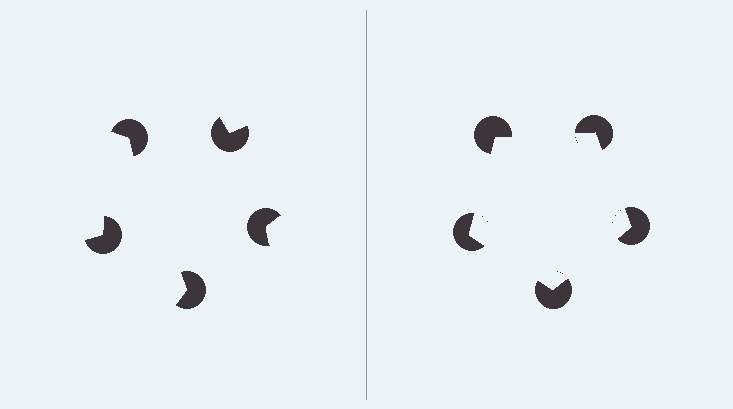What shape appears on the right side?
An illusory pentagon.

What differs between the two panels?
The pac-man discs are positioned identically on both sides; only the wedge orientations differ. On the right they align to a pentagon; on the left they are misaligned.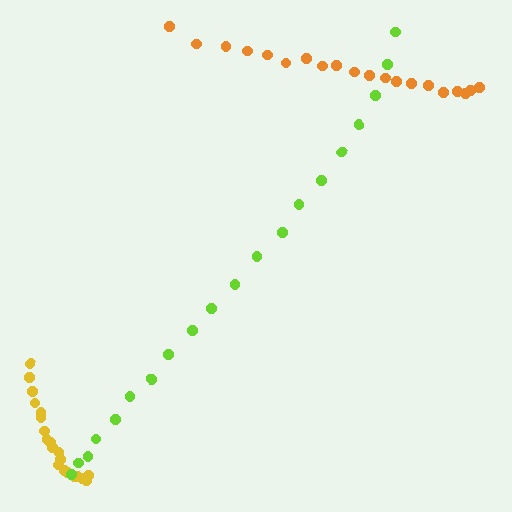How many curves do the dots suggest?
There are 3 distinct paths.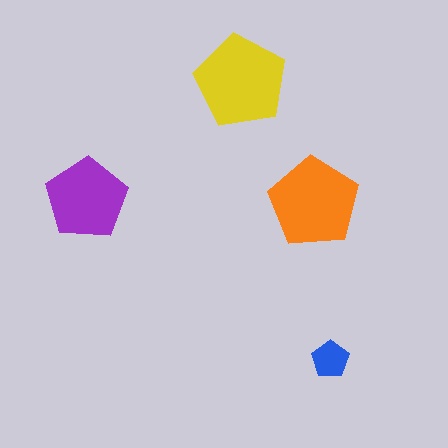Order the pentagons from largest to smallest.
the yellow one, the orange one, the purple one, the blue one.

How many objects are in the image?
There are 4 objects in the image.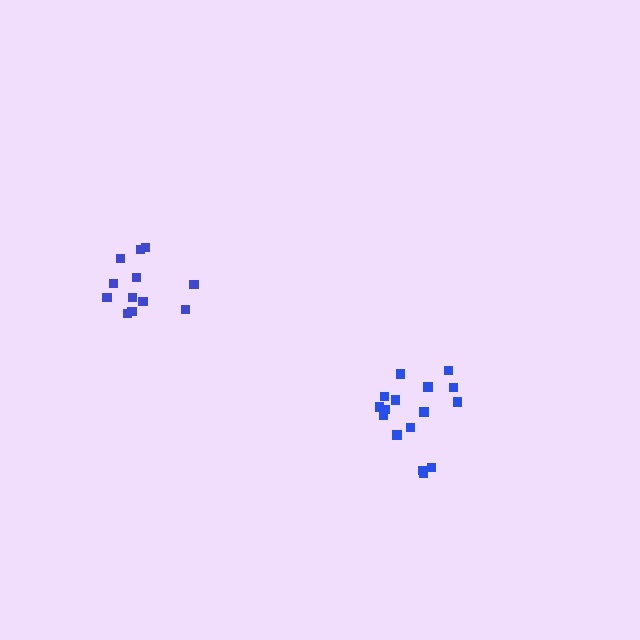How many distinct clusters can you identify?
There are 2 distinct clusters.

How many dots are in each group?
Group 1: 16 dots, Group 2: 12 dots (28 total).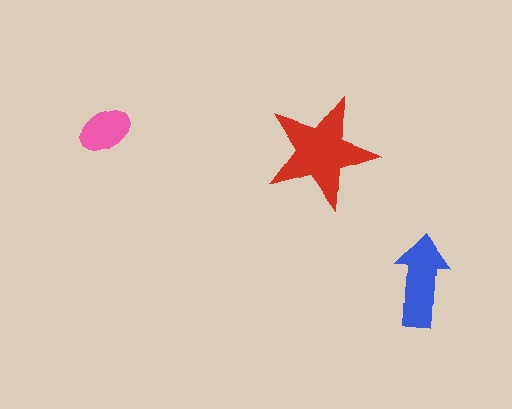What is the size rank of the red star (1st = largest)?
1st.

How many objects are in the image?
There are 3 objects in the image.